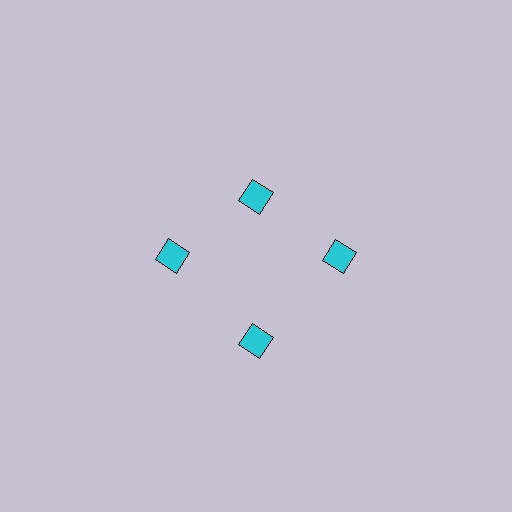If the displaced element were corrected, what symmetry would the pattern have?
It would have 4-fold rotational symmetry — the pattern would map onto itself every 90 degrees.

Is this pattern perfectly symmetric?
No. The 4 cyan diamonds are arranged in a ring, but one element near the 12 o'clock position is pulled inward toward the center, breaking the 4-fold rotational symmetry.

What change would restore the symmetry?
The symmetry would be restored by moving it outward, back onto the ring so that all 4 diamonds sit at equal angles and equal distance from the center.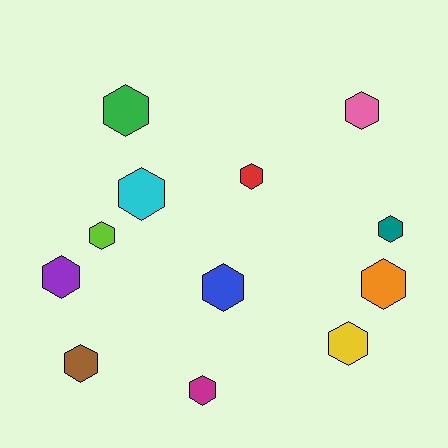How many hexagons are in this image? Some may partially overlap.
There are 12 hexagons.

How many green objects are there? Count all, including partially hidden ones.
There is 1 green object.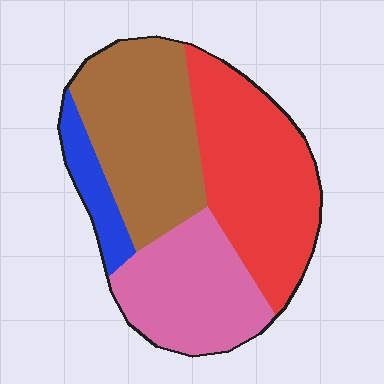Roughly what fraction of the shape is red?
Red covers 35% of the shape.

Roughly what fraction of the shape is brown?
Brown takes up about one third (1/3) of the shape.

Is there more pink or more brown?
Brown.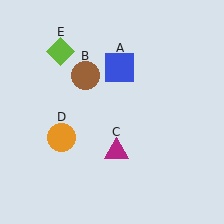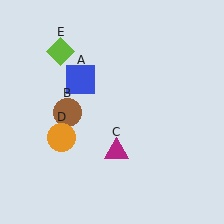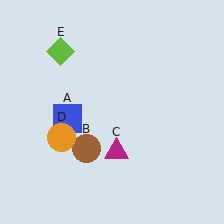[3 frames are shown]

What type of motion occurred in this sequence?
The blue square (object A), brown circle (object B) rotated counterclockwise around the center of the scene.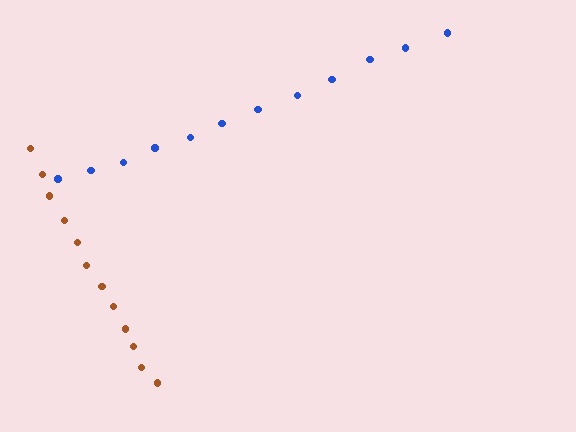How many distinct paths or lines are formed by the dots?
There are 2 distinct paths.